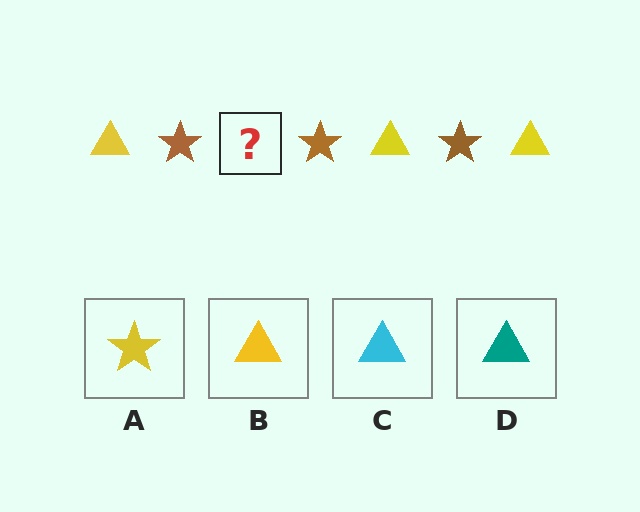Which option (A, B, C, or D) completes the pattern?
B.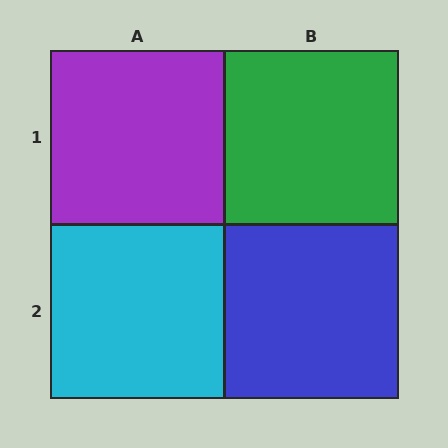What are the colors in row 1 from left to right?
Purple, green.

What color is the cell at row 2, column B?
Blue.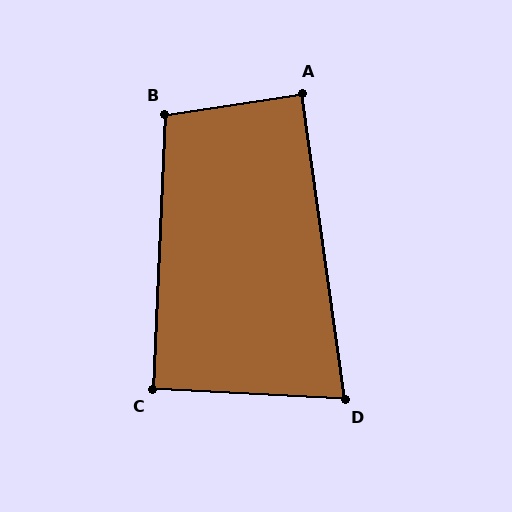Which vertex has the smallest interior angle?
D, at approximately 79 degrees.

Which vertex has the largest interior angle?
B, at approximately 101 degrees.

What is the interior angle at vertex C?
Approximately 91 degrees (approximately right).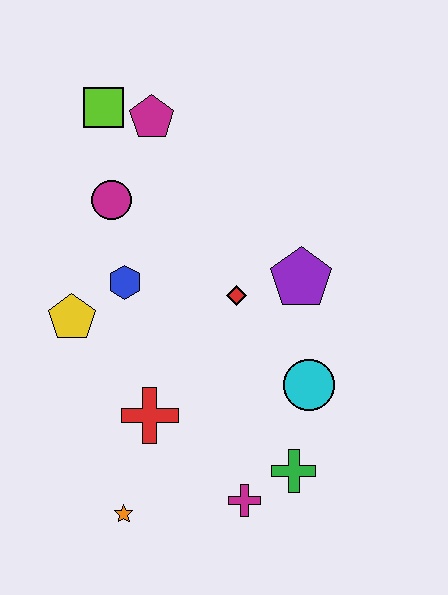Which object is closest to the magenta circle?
The blue hexagon is closest to the magenta circle.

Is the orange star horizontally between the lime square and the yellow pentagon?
No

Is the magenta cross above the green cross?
No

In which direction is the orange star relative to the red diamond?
The orange star is below the red diamond.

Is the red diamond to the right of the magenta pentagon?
Yes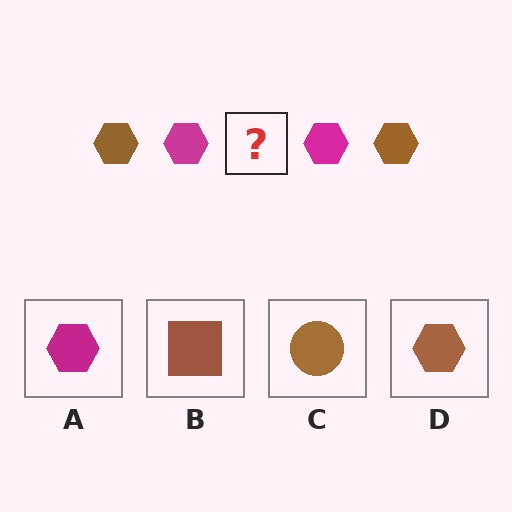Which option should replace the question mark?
Option D.